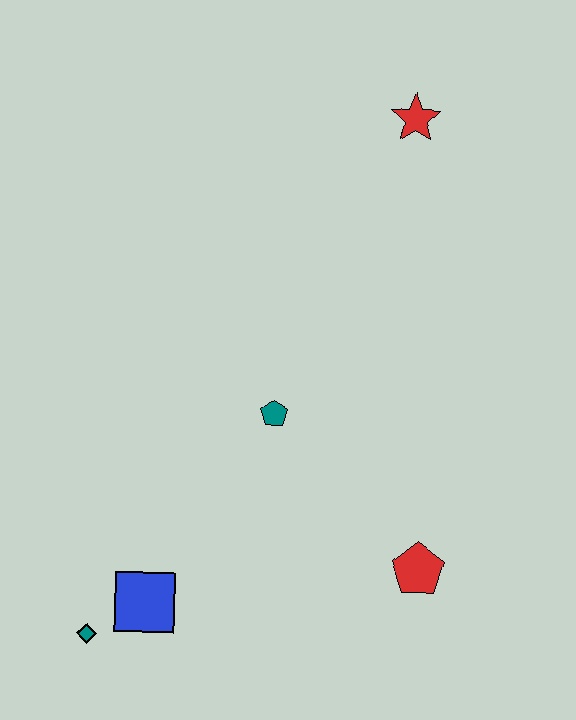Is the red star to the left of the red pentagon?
Yes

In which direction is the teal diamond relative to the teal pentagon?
The teal diamond is below the teal pentagon.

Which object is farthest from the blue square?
The red star is farthest from the blue square.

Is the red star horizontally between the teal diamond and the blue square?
No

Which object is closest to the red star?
The teal pentagon is closest to the red star.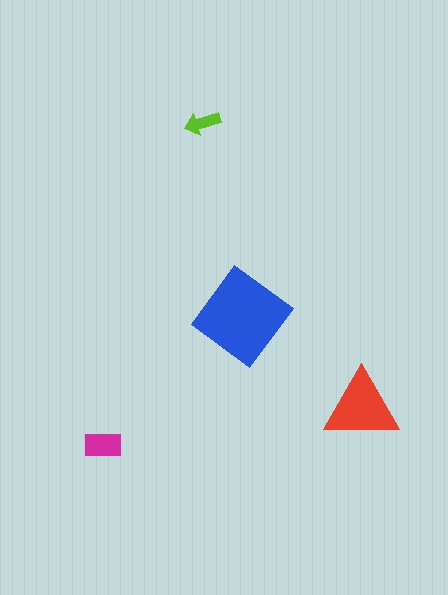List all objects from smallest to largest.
The lime arrow, the magenta rectangle, the red triangle, the blue diamond.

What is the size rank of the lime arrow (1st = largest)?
4th.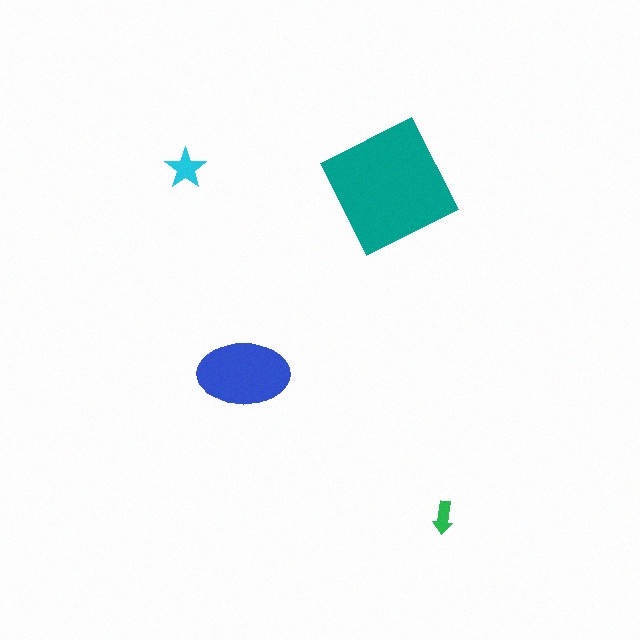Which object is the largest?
The teal square.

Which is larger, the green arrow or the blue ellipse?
The blue ellipse.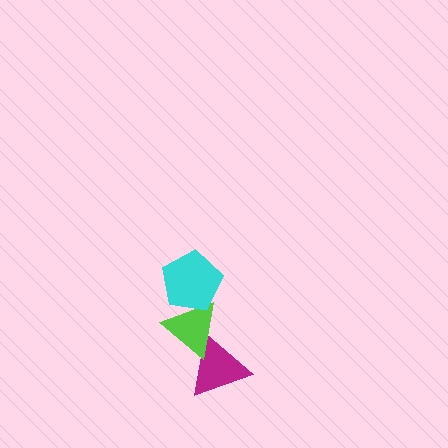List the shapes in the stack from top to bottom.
From top to bottom: the cyan pentagon, the lime triangle, the magenta triangle.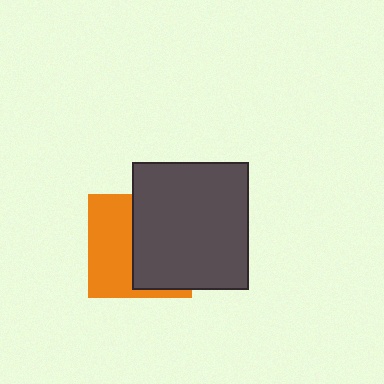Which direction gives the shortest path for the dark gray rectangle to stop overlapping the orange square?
Moving right gives the shortest separation.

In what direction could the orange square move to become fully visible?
The orange square could move left. That would shift it out from behind the dark gray rectangle entirely.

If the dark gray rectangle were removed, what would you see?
You would see the complete orange square.